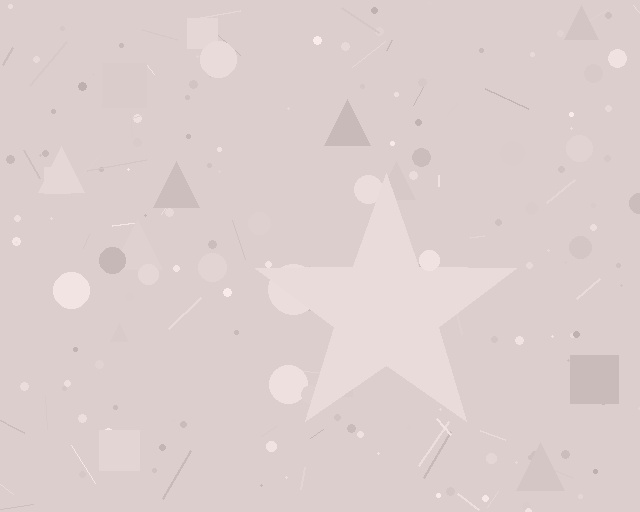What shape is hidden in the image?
A star is hidden in the image.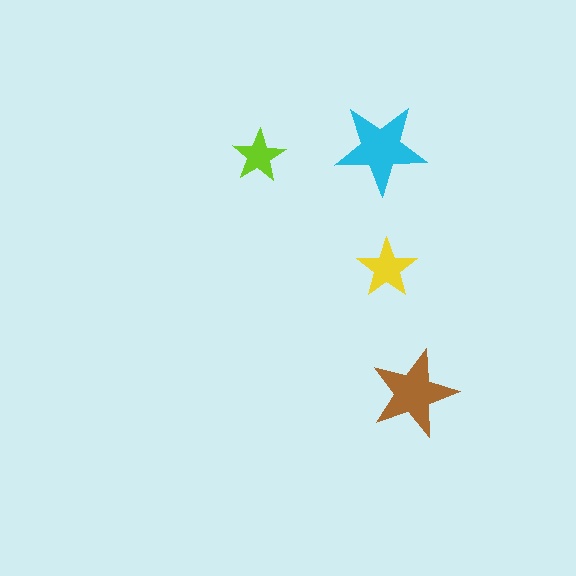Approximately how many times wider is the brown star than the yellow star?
About 1.5 times wider.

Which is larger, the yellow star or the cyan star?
The cyan one.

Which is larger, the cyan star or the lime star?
The cyan one.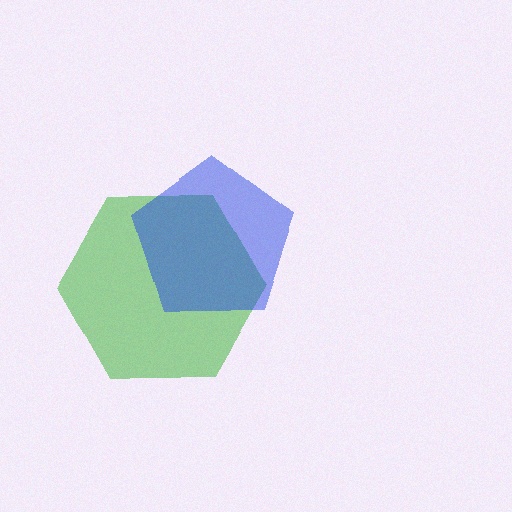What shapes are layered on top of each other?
The layered shapes are: a green hexagon, a blue pentagon.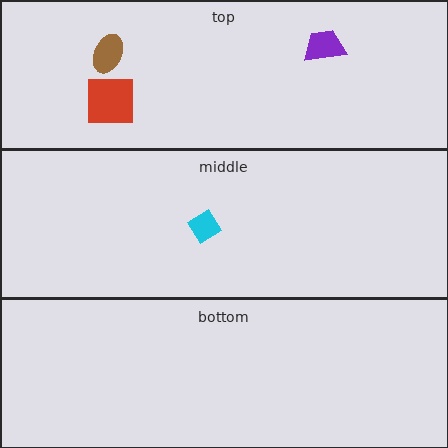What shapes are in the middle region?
The cyan diamond.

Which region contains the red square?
The top region.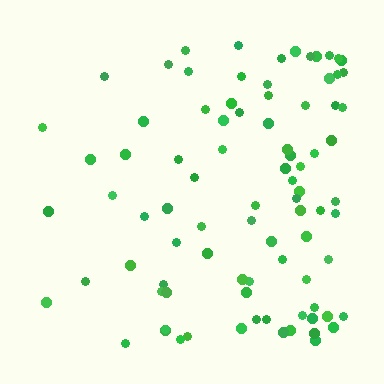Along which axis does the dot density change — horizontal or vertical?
Horizontal.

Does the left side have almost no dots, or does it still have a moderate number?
Still a moderate number, just noticeably fewer than the right.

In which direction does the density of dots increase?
From left to right, with the right side densest.